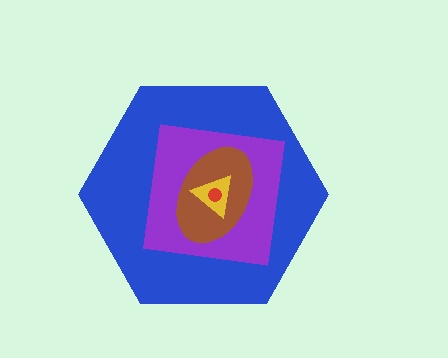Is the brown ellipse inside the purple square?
Yes.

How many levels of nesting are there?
5.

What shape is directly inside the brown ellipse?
The yellow triangle.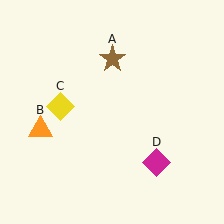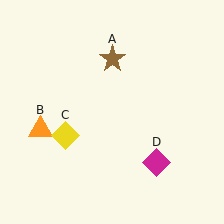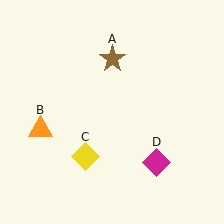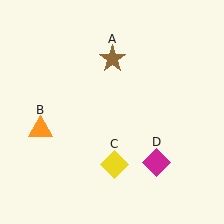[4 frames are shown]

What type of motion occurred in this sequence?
The yellow diamond (object C) rotated counterclockwise around the center of the scene.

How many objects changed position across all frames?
1 object changed position: yellow diamond (object C).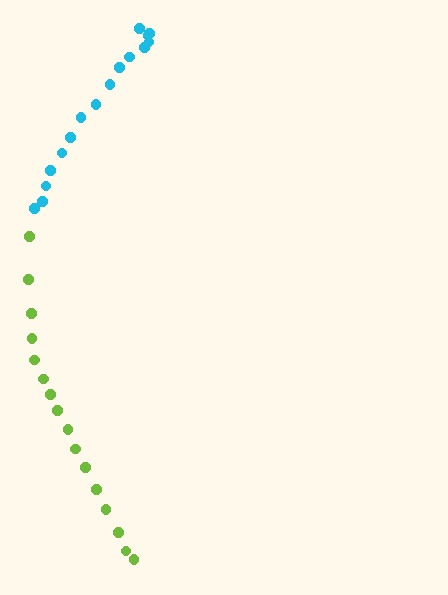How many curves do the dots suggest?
There are 2 distinct paths.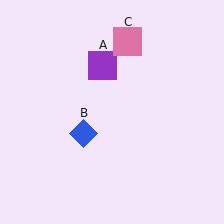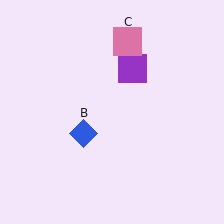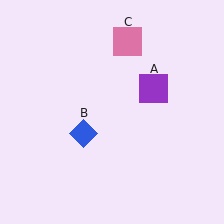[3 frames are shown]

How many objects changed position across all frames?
1 object changed position: purple square (object A).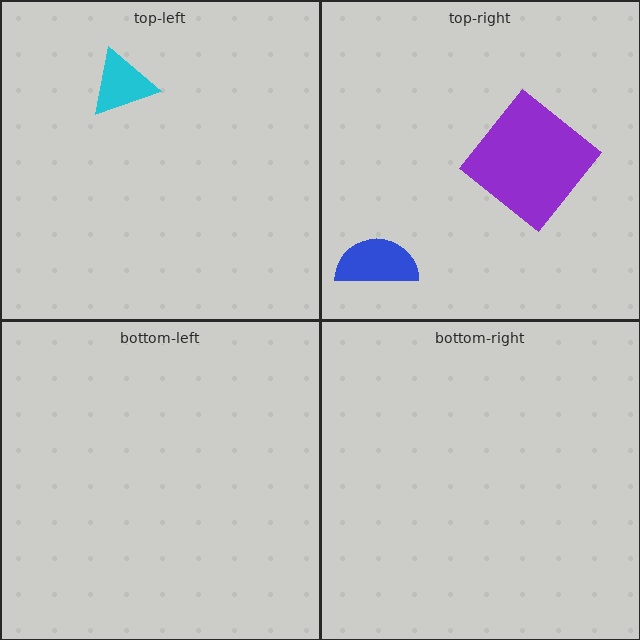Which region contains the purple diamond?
The top-right region.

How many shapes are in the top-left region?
1.